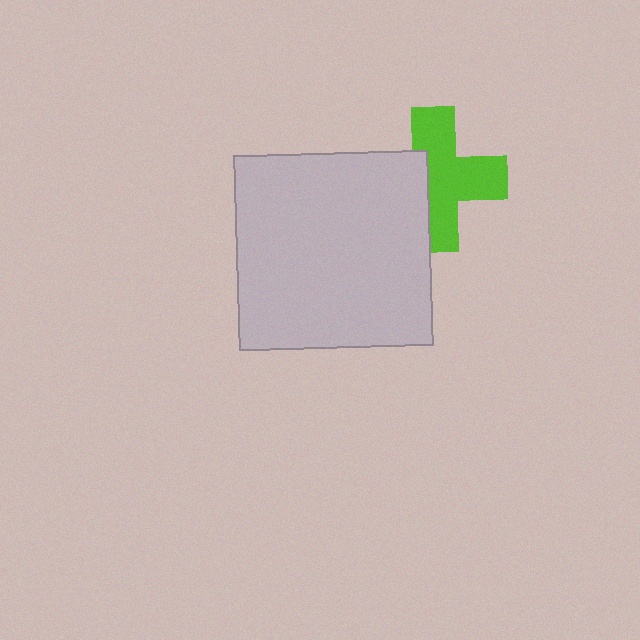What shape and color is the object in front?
The object in front is a light gray square.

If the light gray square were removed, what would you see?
You would see the complete lime cross.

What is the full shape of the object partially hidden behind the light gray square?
The partially hidden object is a lime cross.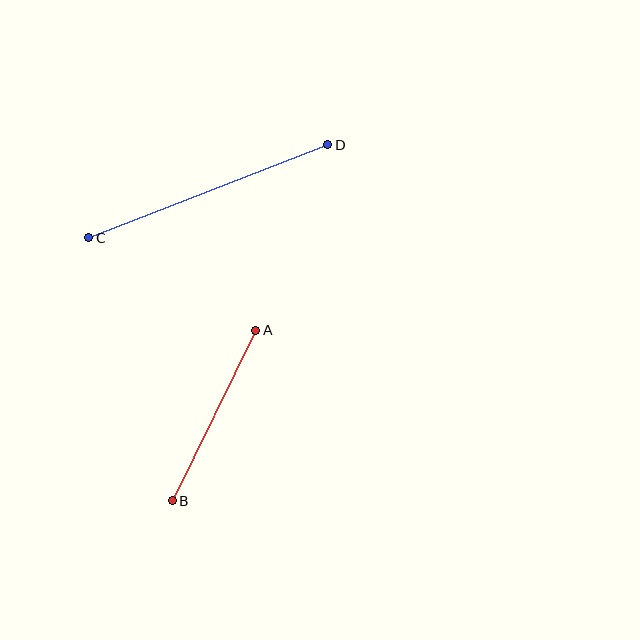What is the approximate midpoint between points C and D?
The midpoint is at approximately (208, 191) pixels.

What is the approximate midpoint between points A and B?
The midpoint is at approximately (214, 416) pixels.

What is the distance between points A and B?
The distance is approximately 190 pixels.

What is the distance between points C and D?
The distance is approximately 257 pixels.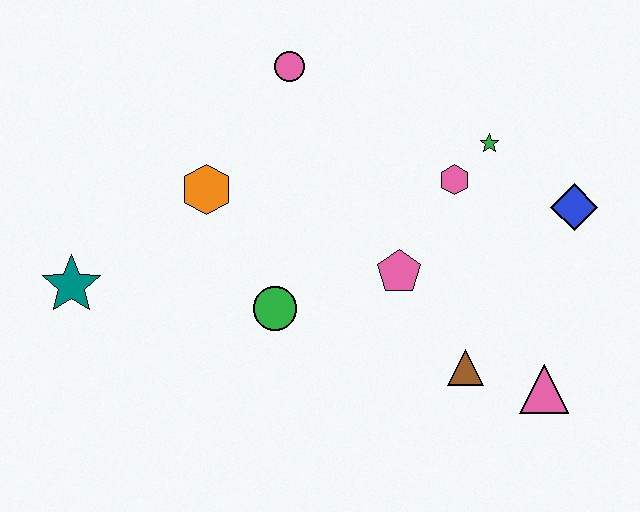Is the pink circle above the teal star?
Yes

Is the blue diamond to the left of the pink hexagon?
No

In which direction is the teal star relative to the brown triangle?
The teal star is to the left of the brown triangle.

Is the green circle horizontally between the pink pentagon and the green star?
No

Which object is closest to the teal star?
The orange hexagon is closest to the teal star.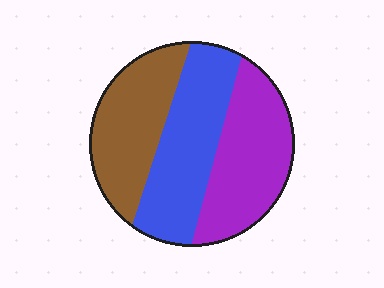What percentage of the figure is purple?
Purple takes up about one third (1/3) of the figure.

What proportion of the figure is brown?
Brown covers 31% of the figure.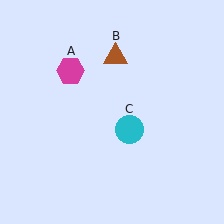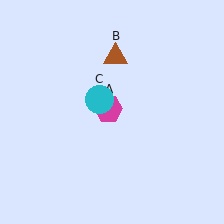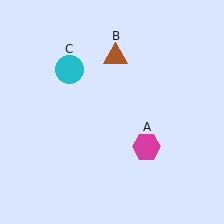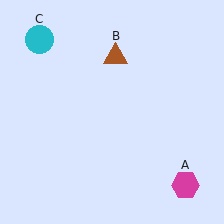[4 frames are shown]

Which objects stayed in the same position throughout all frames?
Brown triangle (object B) remained stationary.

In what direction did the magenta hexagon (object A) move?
The magenta hexagon (object A) moved down and to the right.